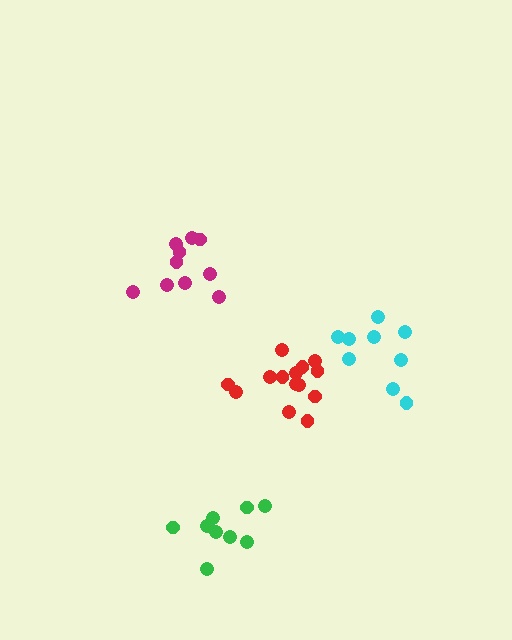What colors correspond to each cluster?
The clusters are colored: magenta, cyan, red, green.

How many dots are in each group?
Group 1: 10 dots, Group 2: 9 dots, Group 3: 14 dots, Group 4: 9 dots (42 total).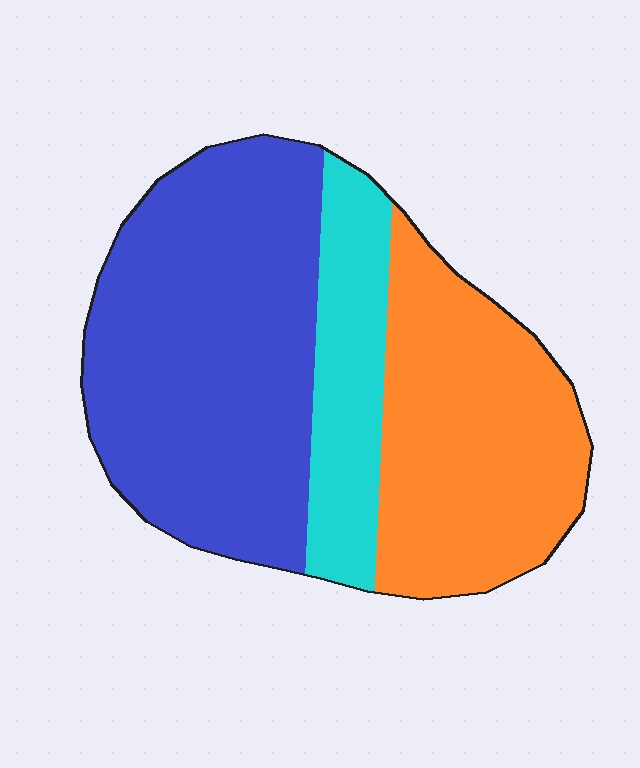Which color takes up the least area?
Cyan, at roughly 15%.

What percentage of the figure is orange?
Orange covers 34% of the figure.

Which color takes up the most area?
Blue, at roughly 50%.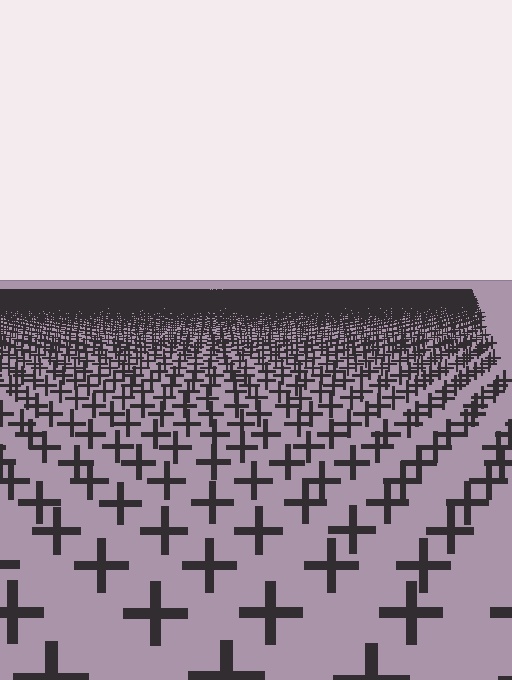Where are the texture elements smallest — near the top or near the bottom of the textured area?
Near the top.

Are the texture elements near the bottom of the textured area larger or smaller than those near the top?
Larger. Near the bottom, elements are closer to the viewer and appear at a bigger on-screen size.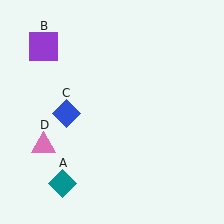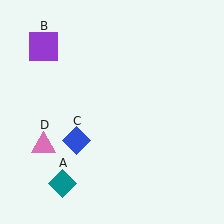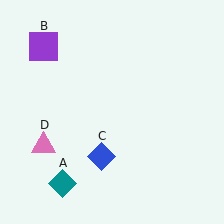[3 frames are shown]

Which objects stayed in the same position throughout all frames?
Teal diamond (object A) and purple square (object B) and pink triangle (object D) remained stationary.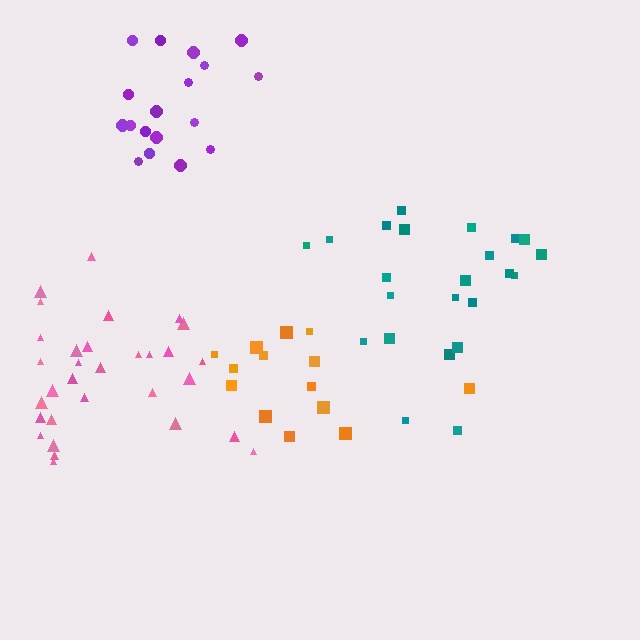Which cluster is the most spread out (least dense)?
Orange.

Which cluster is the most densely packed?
Purple.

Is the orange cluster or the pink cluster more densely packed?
Pink.